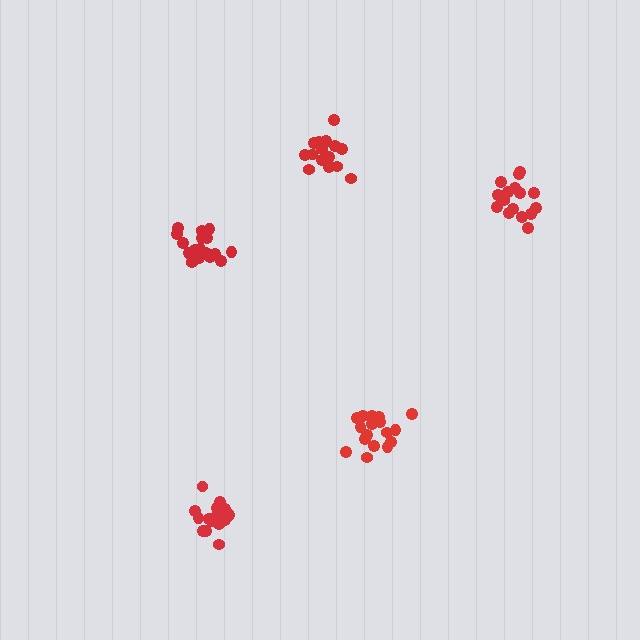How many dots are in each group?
Group 1: 18 dots, Group 2: 16 dots, Group 3: 18 dots, Group 4: 16 dots, Group 5: 15 dots (83 total).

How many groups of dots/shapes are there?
There are 5 groups.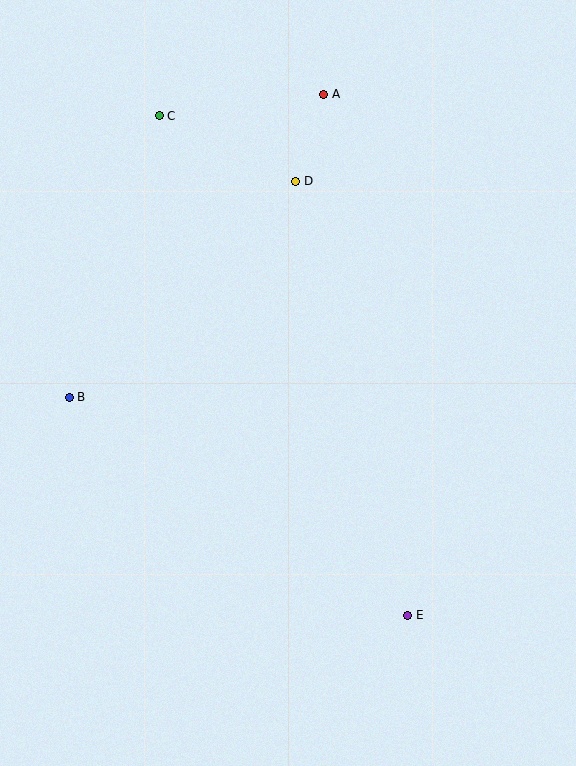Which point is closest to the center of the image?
Point D at (296, 181) is closest to the center.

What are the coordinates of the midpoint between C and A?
The midpoint between C and A is at (242, 105).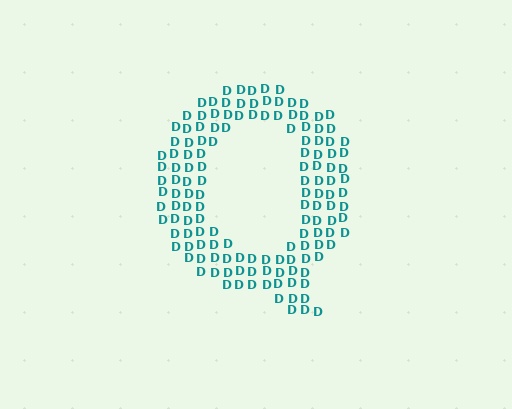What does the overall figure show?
The overall figure shows the letter Q.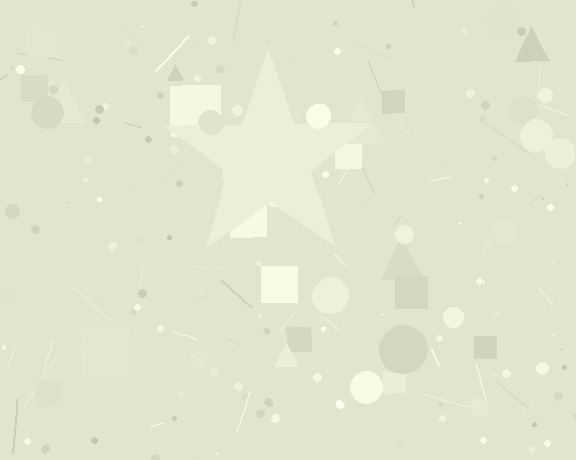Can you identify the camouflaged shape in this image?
The camouflaged shape is a star.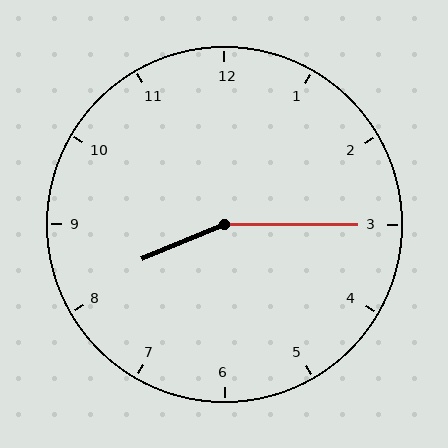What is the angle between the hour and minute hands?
Approximately 158 degrees.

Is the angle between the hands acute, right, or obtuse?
It is obtuse.